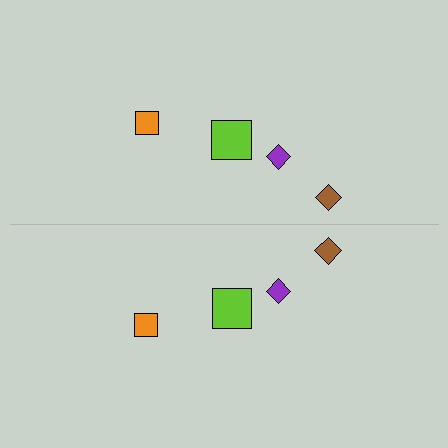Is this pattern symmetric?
Yes, this pattern has bilateral (reflection) symmetry.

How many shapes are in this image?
There are 8 shapes in this image.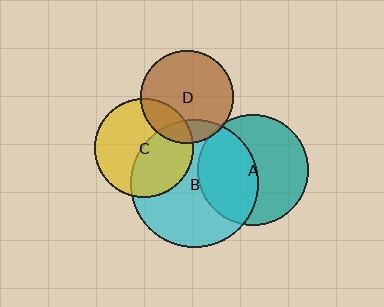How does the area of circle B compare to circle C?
Approximately 1.7 times.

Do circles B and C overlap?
Yes.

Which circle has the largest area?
Circle B (cyan).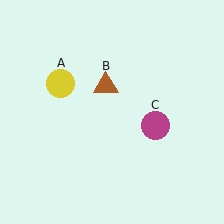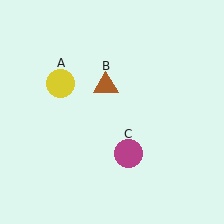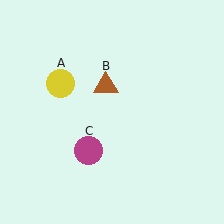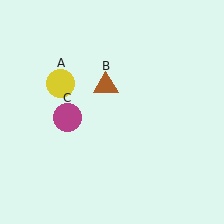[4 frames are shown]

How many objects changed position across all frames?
1 object changed position: magenta circle (object C).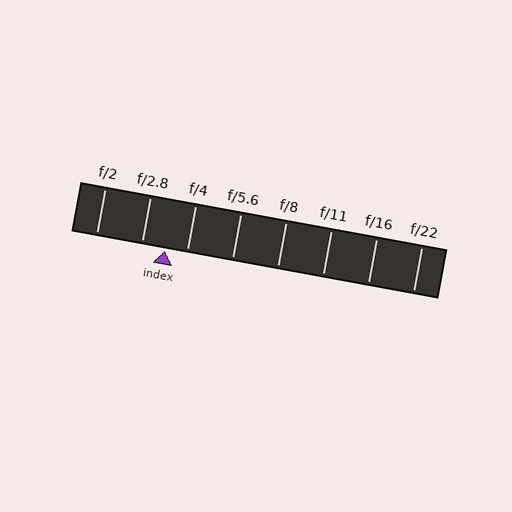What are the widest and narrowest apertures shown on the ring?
The widest aperture shown is f/2 and the narrowest is f/22.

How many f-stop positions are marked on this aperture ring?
There are 8 f-stop positions marked.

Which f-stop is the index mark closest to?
The index mark is closest to f/4.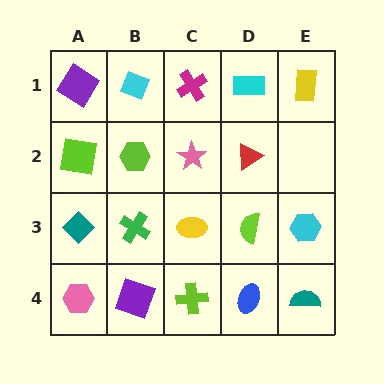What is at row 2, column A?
A lime square.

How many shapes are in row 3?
5 shapes.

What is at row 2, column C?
A pink star.